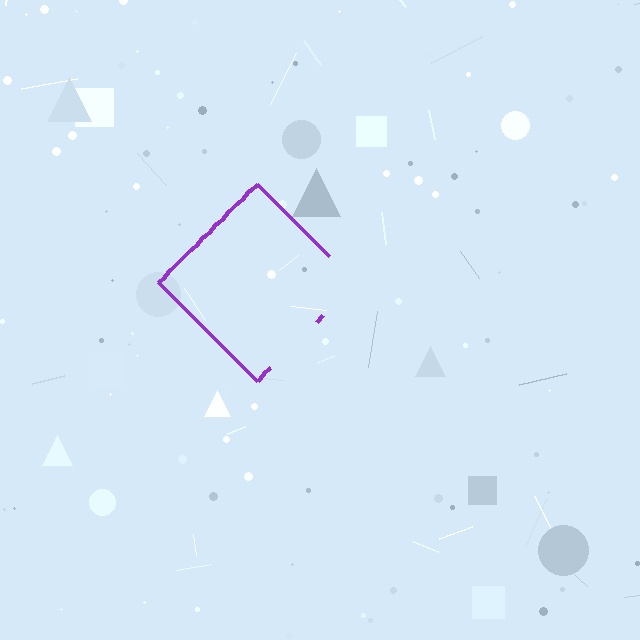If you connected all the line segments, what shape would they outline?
They would outline a diamond.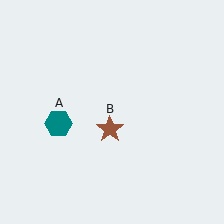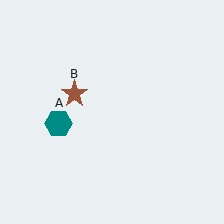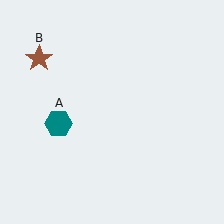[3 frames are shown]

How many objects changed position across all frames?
1 object changed position: brown star (object B).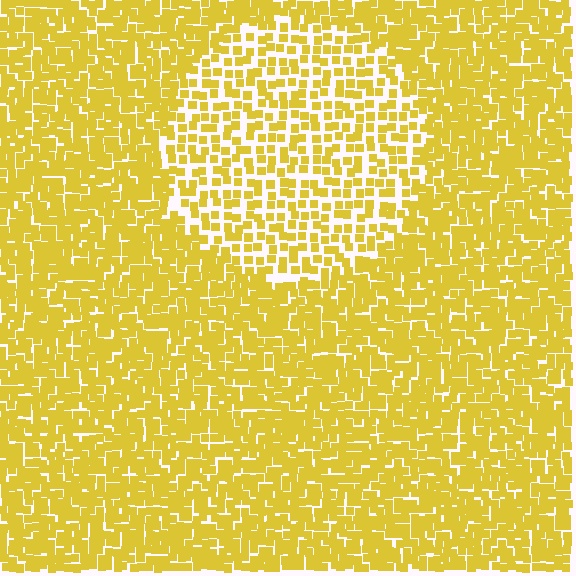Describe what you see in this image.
The image contains small yellow elements arranged at two different densities. A circle-shaped region is visible where the elements are less densely packed than the surrounding area.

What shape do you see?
I see a circle.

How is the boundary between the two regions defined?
The boundary is defined by a change in element density (approximately 1.9x ratio). All elements are the same color, size, and shape.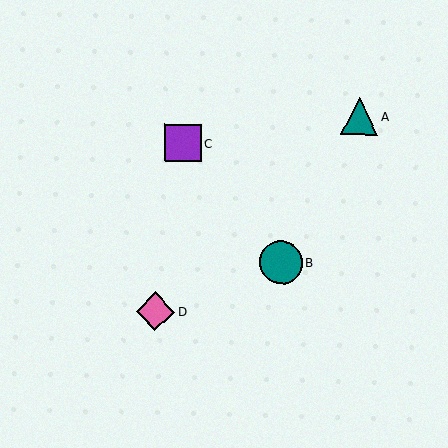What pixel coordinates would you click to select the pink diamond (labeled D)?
Click at (155, 311) to select the pink diamond D.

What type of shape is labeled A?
Shape A is a teal triangle.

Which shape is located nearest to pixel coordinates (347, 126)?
The teal triangle (labeled A) at (359, 117) is nearest to that location.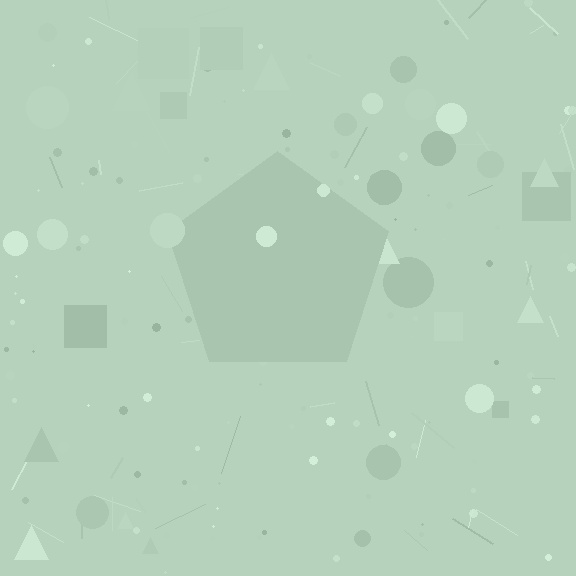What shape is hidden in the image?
A pentagon is hidden in the image.